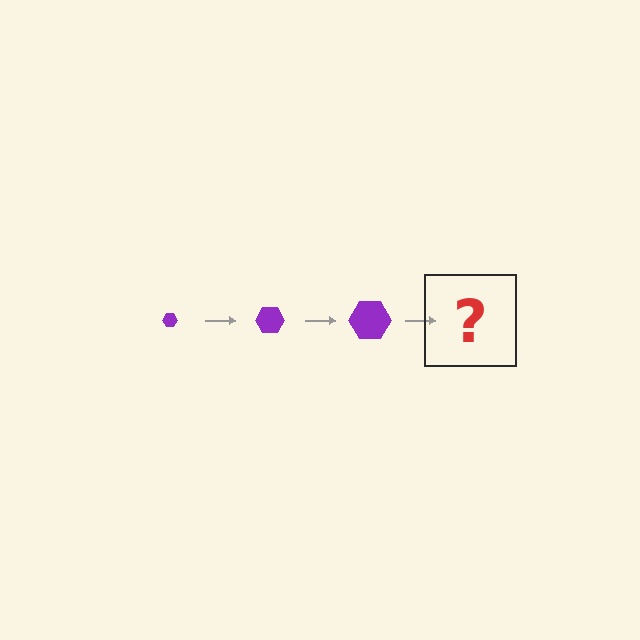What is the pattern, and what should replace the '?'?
The pattern is that the hexagon gets progressively larger each step. The '?' should be a purple hexagon, larger than the previous one.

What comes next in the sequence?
The next element should be a purple hexagon, larger than the previous one.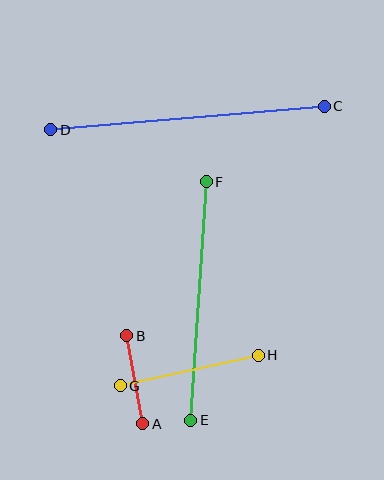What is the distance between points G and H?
The distance is approximately 141 pixels.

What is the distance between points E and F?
The distance is approximately 239 pixels.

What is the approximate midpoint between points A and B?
The midpoint is at approximately (135, 380) pixels.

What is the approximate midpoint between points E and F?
The midpoint is at approximately (199, 301) pixels.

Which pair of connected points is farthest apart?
Points C and D are farthest apart.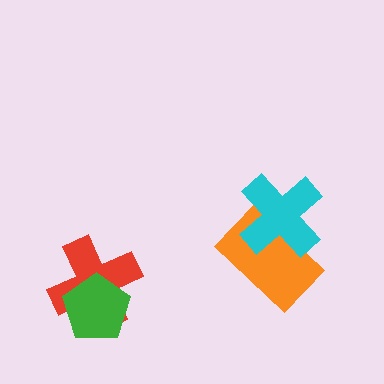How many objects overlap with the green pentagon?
1 object overlaps with the green pentagon.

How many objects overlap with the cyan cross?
1 object overlaps with the cyan cross.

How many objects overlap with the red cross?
1 object overlaps with the red cross.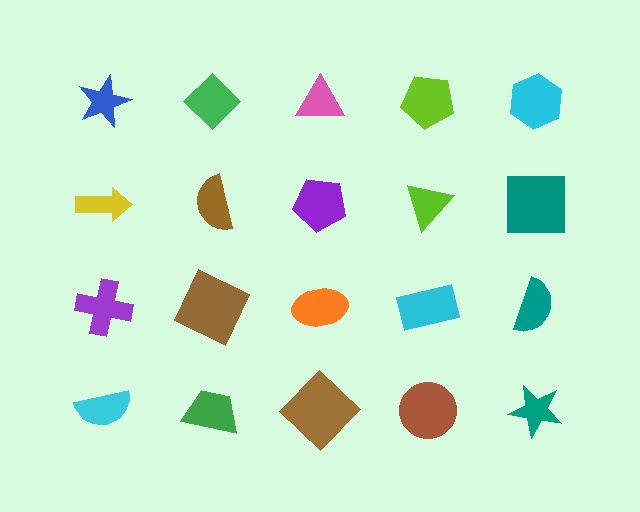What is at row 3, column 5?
A teal semicircle.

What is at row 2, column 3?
A purple pentagon.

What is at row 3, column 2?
A brown square.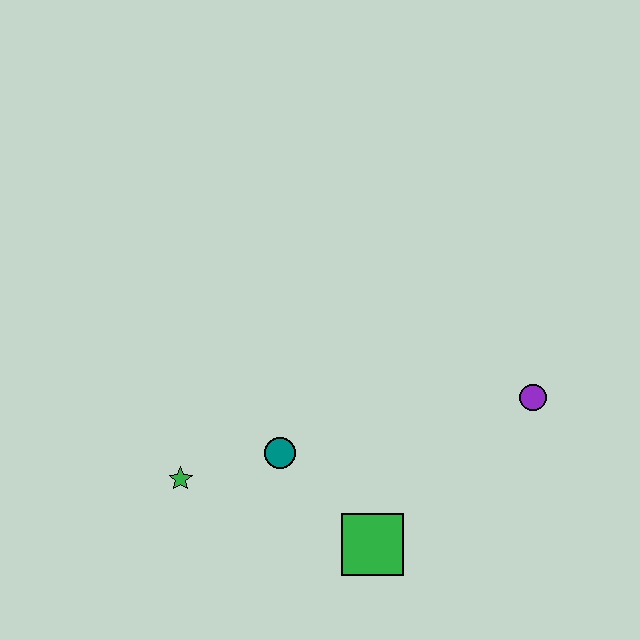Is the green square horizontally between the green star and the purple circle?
Yes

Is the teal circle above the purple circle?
No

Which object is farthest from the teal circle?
The purple circle is farthest from the teal circle.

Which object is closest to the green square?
The teal circle is closest to the green square.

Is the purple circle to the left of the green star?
No